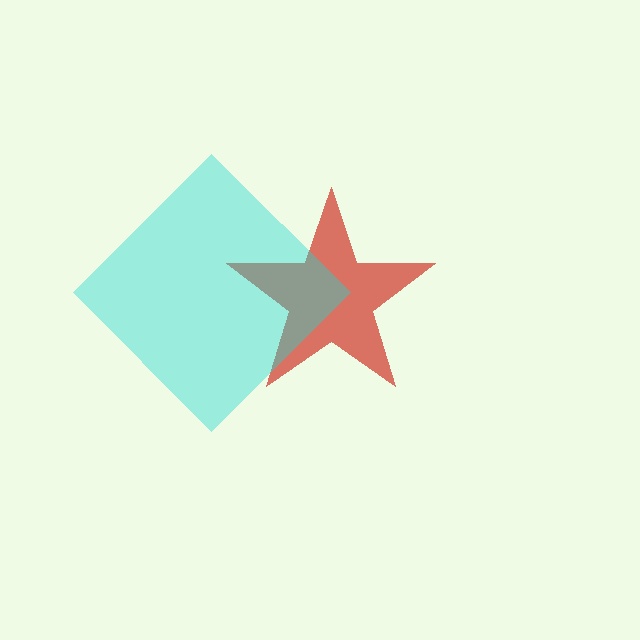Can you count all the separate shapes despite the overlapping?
Yes, there are 2 separate shapes.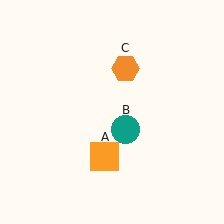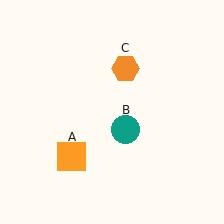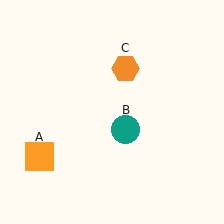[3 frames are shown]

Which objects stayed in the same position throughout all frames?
Teal circle (object B) and orange hexagon (object C) remained stationary.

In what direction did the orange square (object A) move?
The orange square (object A) moved left.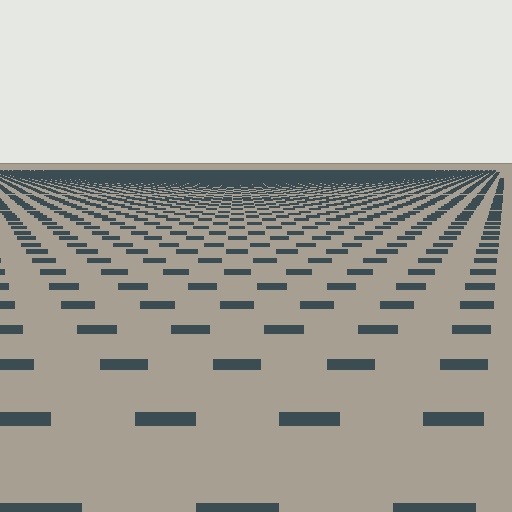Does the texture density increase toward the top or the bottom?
Density increases toward the top.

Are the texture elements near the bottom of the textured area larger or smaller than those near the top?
Larger. Near the bottom, elements are closer to the viewer and appear at a bigger on-screen size.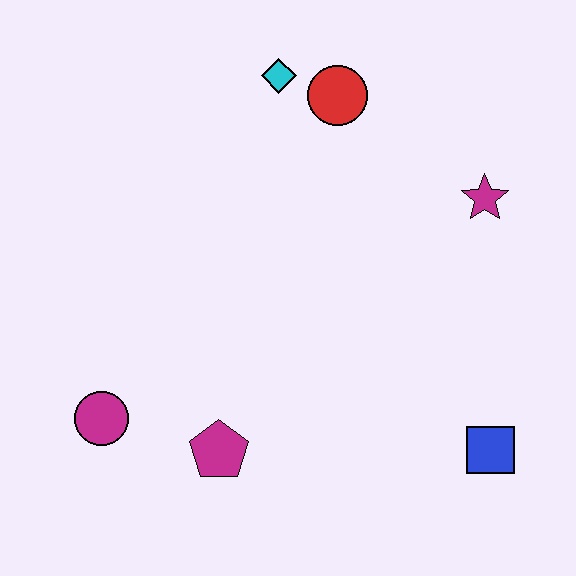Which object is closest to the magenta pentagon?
The magenta circle is closest to the magenta pentagon.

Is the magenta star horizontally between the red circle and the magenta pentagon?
No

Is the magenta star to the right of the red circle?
Yes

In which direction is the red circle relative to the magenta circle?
The red circle is above the magenta circle.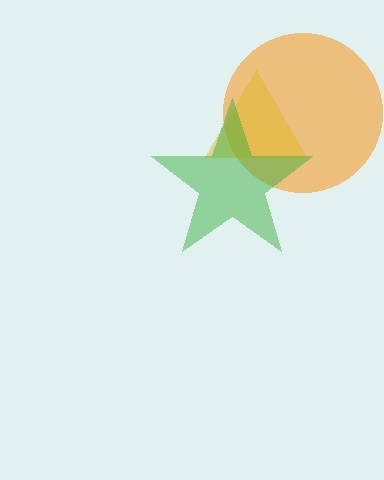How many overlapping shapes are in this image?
There are 3 overlapping shapes in the image.